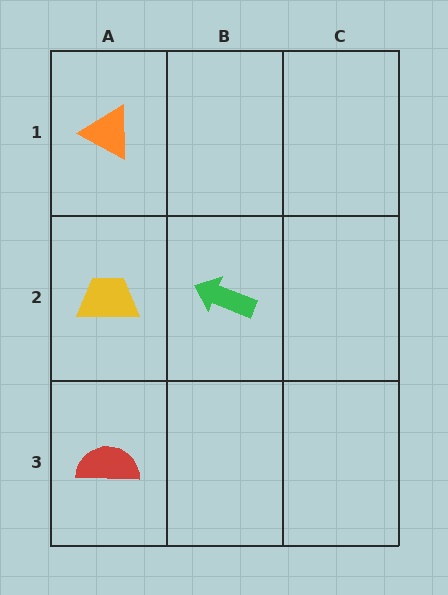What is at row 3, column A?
A red semicircle.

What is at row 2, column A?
A yellow trapezoid.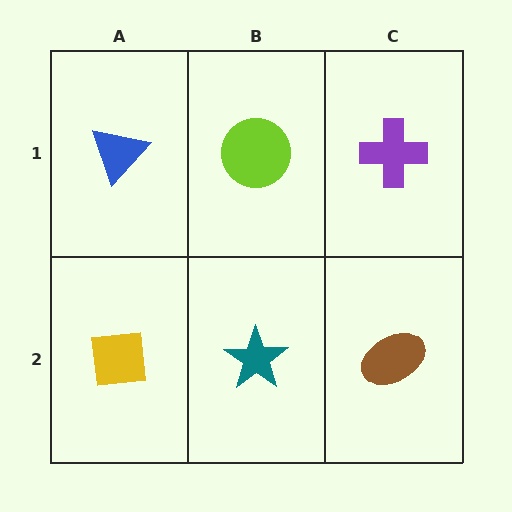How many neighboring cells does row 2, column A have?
2.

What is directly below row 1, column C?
A brown ellipse.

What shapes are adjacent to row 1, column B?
A teal star (row 2, column B), a blue triangle (row 1, column A), a purple cross (row 1, column C).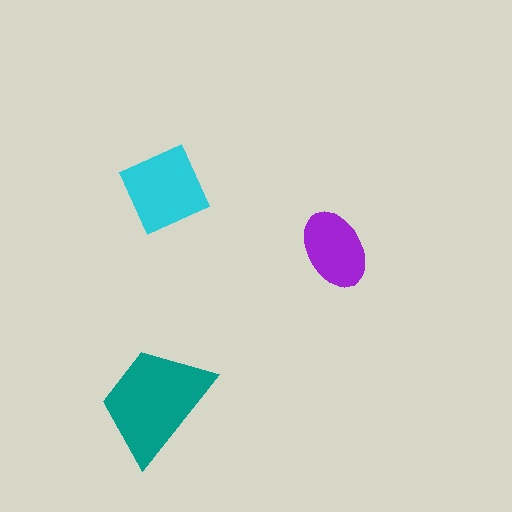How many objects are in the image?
There are 3 objects in the image.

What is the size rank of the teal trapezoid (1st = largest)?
1st.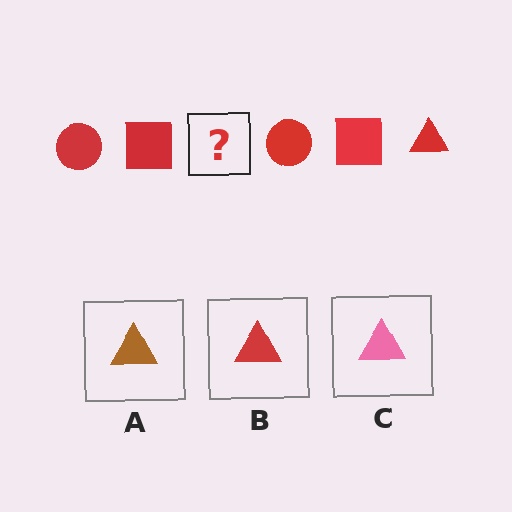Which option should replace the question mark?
Option B.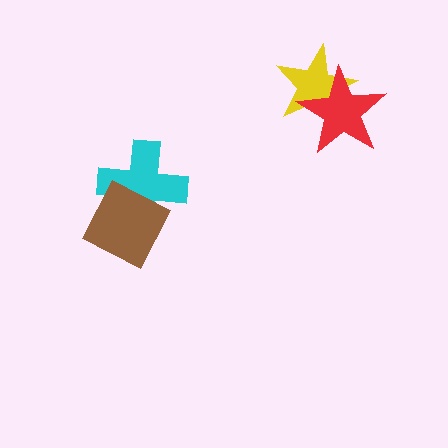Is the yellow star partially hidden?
Yes, it is partially covered by another shape.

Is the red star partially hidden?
No, no other shape covers it.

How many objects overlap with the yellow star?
1 object overlaps with the yellow star.